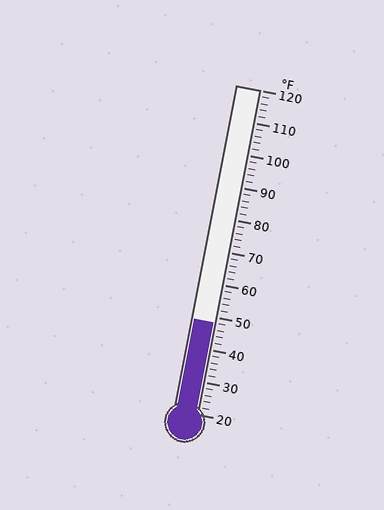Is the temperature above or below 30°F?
The temperature is above 30°F.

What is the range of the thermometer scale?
The thermometer scale ranges from 20°F to 120°F.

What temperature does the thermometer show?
The thermometer shows approximately 48°F.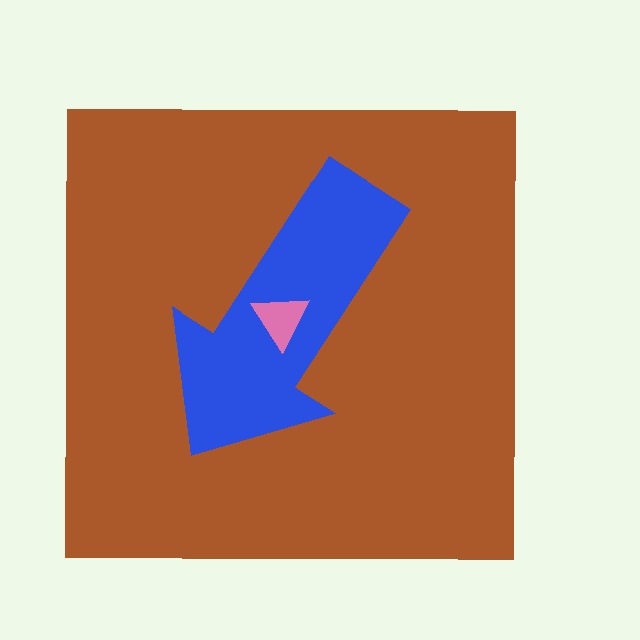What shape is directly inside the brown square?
The blue arrow.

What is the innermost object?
The pink triangle.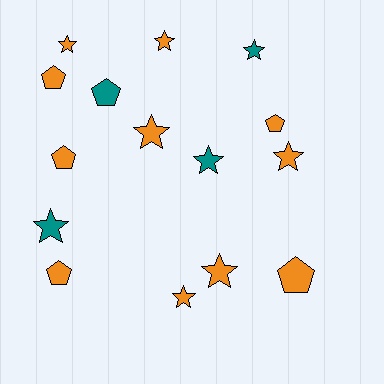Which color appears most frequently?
Orange, with 11 objects.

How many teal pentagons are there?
There is 1 teal pentagon.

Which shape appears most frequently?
Star, with 9 objects.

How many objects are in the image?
There are 15 objects.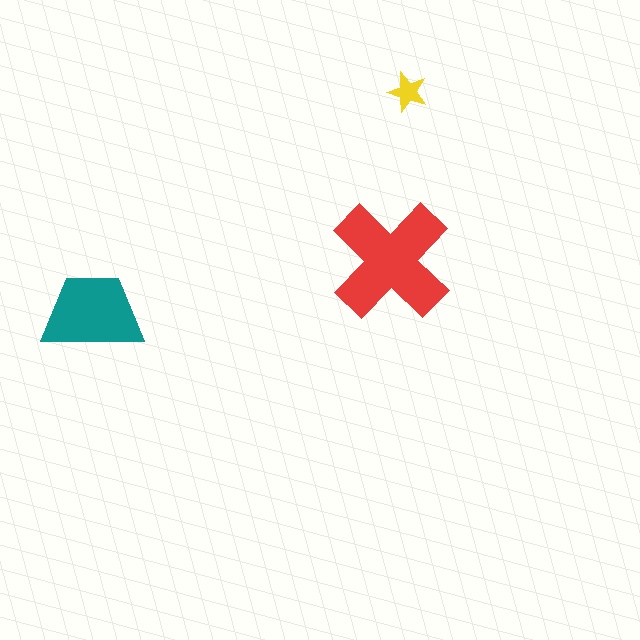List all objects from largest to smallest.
The red cross, the teal trapezoid, the yellow star.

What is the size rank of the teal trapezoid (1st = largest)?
2nd.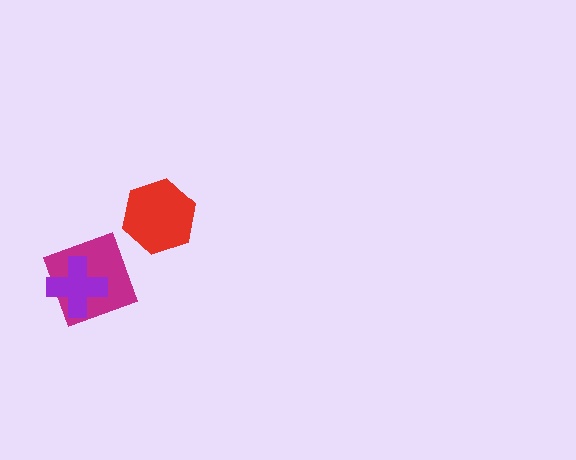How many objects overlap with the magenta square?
1 object overlaps with the magenta square.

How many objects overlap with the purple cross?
1 object overlaps with the purple cross.